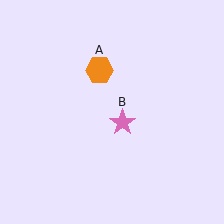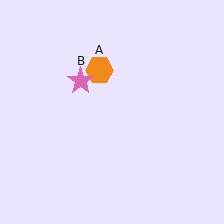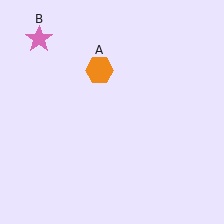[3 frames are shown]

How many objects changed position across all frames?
1 object changed position: pink star (object B).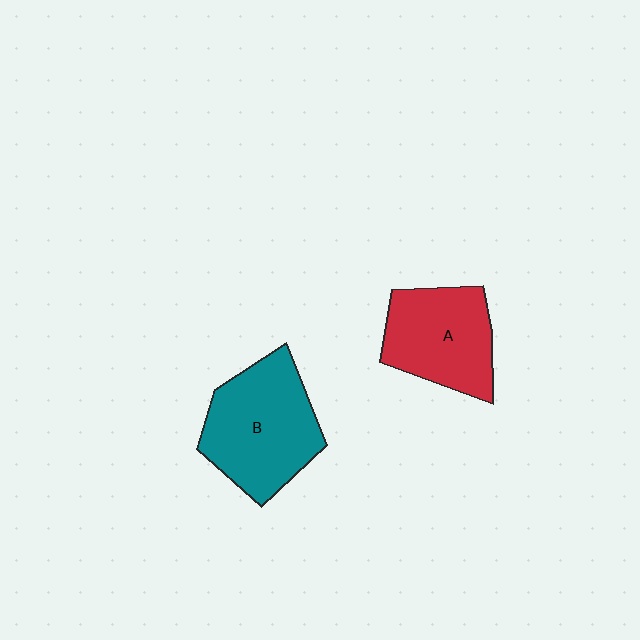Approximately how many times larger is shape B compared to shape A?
Approximately 1.2 times.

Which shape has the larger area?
Shape B (teal).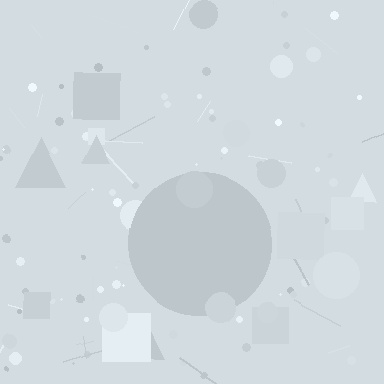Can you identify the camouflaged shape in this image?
The camouflaged shape is a circle.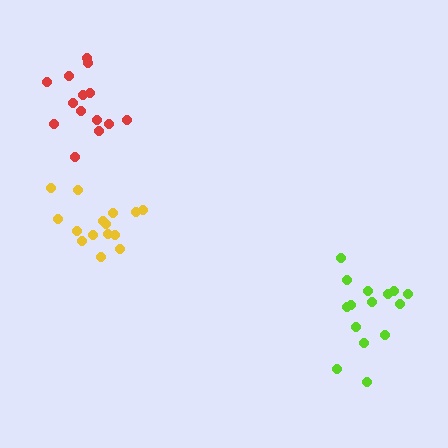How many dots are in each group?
Group 1: 17 dots, Group 2: 14 dots, Group 3: 15 dots (46 total).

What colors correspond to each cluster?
The clusters are colored: yellow, red, lime.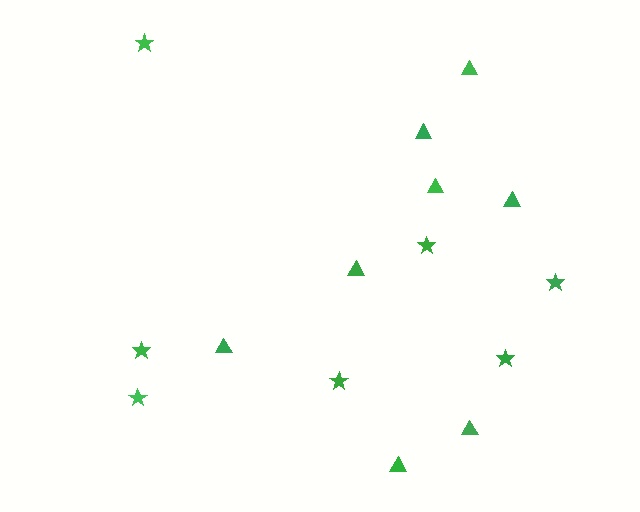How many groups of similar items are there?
There are 2 groups: one group of triangles (8) and one group of stars (7).